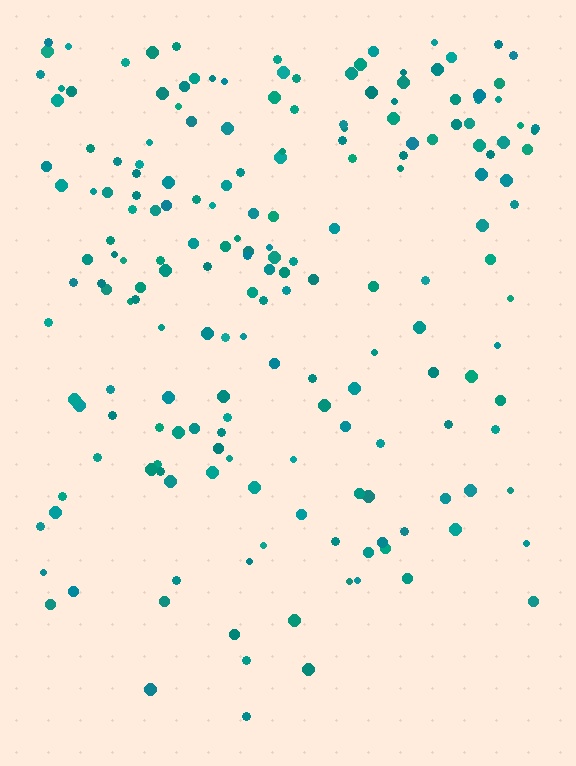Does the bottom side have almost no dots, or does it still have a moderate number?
Still a moderate number, just noticeably fewer than the top.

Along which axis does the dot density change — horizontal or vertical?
Vertical.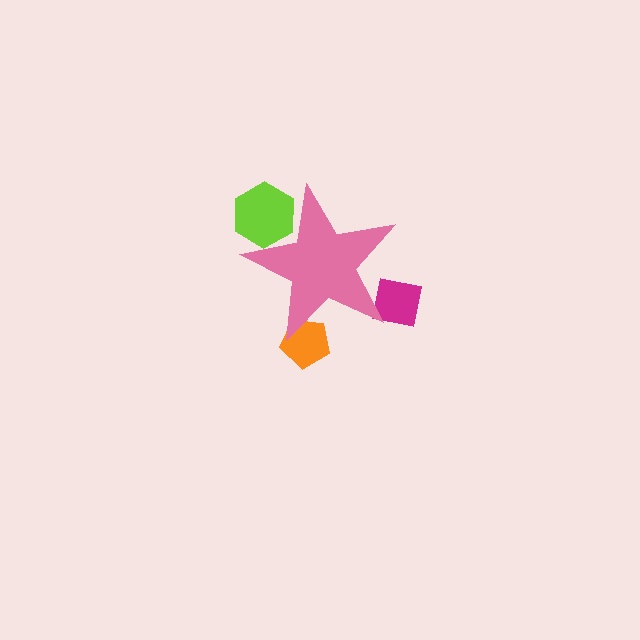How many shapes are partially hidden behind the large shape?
3 shapes are partially hidden.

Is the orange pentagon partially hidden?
Yes, the orange pentagon is partially hidden behind the pink star.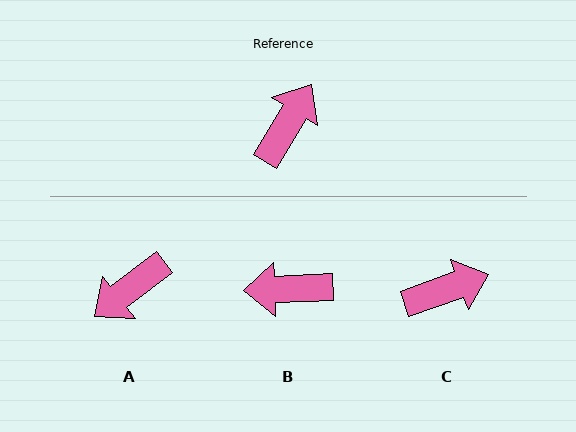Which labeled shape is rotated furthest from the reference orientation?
A, about 159 degrees away.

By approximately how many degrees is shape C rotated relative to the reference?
Approximately 40 degrees clockwise.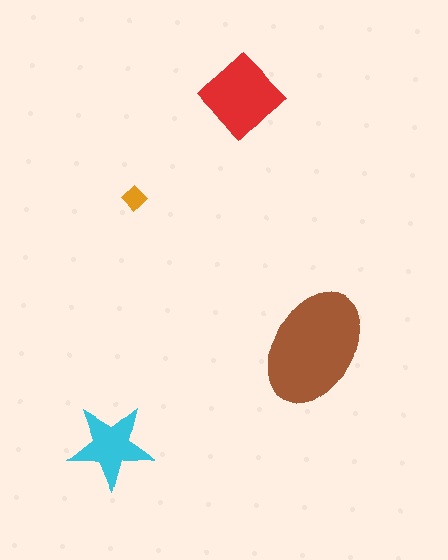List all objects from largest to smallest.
The brown ellipse, the red diamond, the cyan star, the orange diamond.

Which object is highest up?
The red diamond is topmost.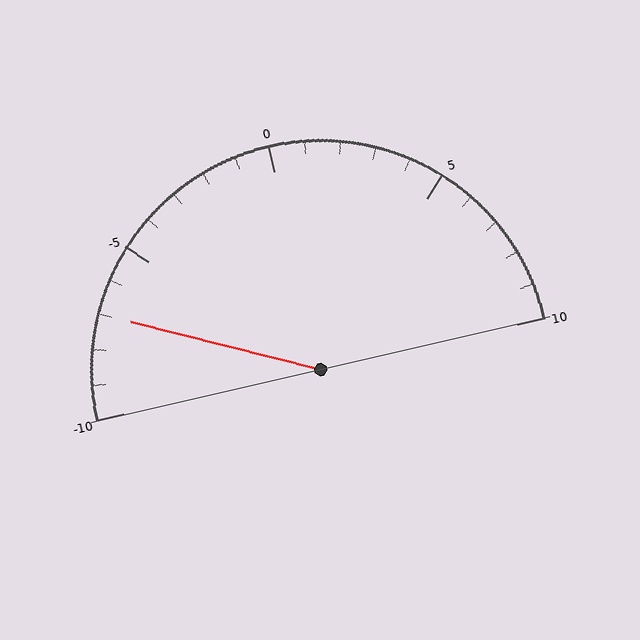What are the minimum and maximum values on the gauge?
The gauge ranges from -10 to 10.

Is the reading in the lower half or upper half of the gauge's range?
The reading is in the lower half of the range (-10 to 10).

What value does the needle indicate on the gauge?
The needle indicates approximately -7.